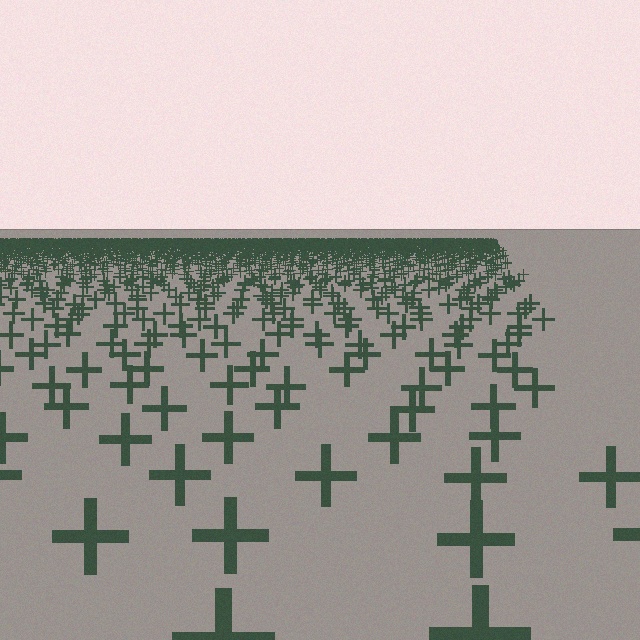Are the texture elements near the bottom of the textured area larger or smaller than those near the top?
Larger. Near the bottom, elements are closer to the viewer and appear at a bigger on-screen size.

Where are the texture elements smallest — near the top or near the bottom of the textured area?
Near the top.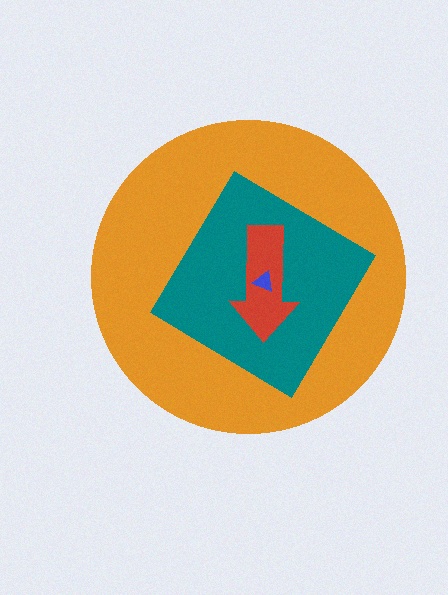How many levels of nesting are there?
4.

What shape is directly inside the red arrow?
The blue triangle.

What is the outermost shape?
The orange circle.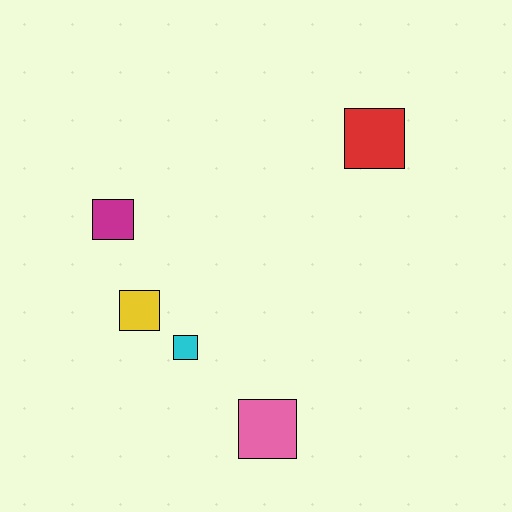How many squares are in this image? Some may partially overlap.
There are 5 squares.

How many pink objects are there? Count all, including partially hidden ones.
There is 1 pink object.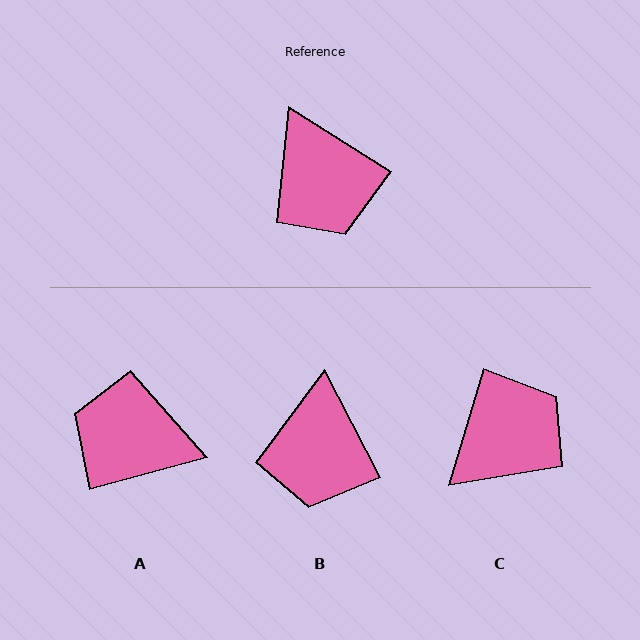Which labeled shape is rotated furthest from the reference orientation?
A, about 133 degrees away.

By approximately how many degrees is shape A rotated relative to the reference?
Approximately 133 degrees clockwise.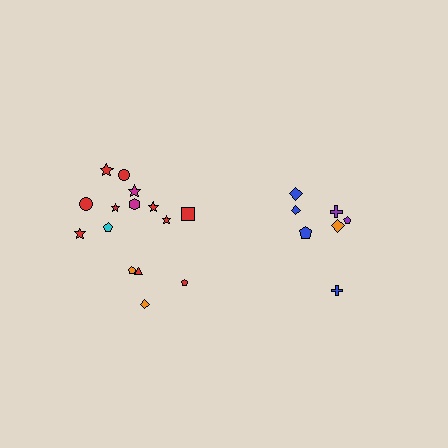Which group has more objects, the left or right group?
The left group.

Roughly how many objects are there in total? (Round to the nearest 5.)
Roughly 20 objects in total.